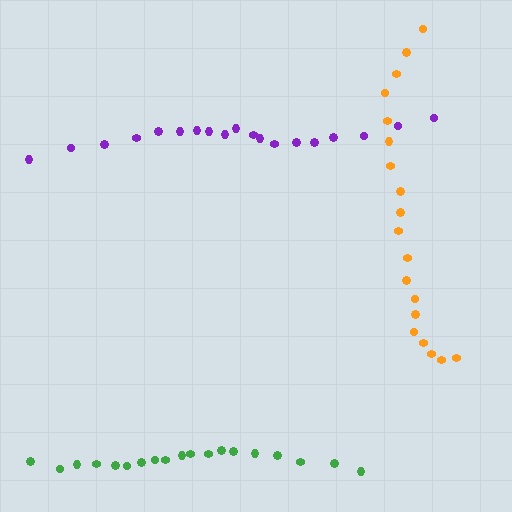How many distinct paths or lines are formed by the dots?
There are 3 distinct paths.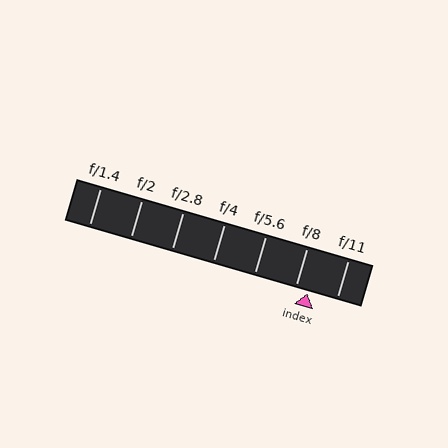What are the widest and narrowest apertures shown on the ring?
The widest aperture shown is f/1.4 and the narrowest is f/11.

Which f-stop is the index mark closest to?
The index mark is closest to f/8.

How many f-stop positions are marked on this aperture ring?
There are 7 f-stop positions marked.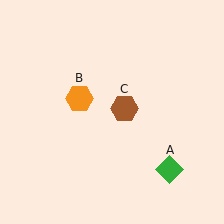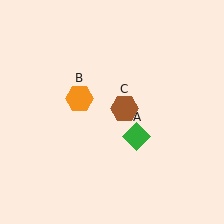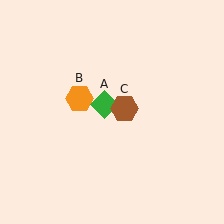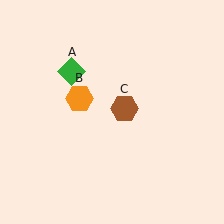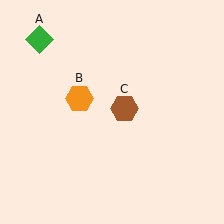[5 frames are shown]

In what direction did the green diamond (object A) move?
The green diamond (object A) moved up and to the left.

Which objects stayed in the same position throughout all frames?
Orange hexagon (object B) and brown hexagon (object C) remained stationary.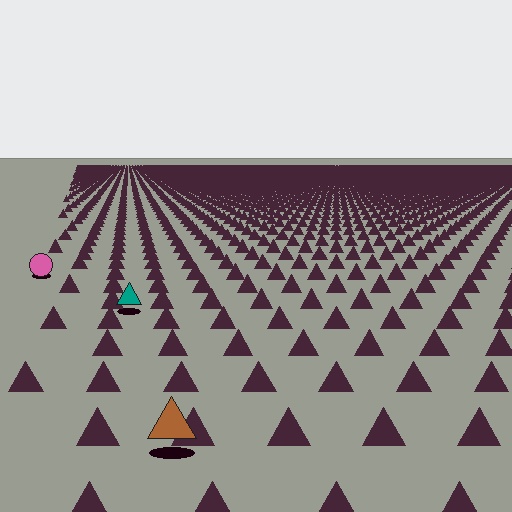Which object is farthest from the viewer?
The pink circle is farthest from the viewer. It appears smaller and the ground texture around it is denser.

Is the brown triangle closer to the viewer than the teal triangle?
Yes. The brown triangle is closer — you can tell from the texture gradient: the ground texture is coarser near it.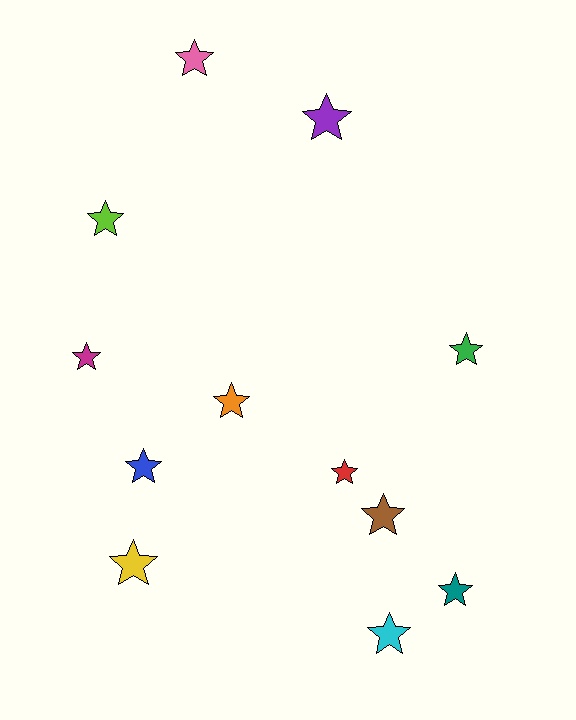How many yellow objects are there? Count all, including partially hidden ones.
There is 1 yellow object.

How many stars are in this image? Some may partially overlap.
There are 12 stars.